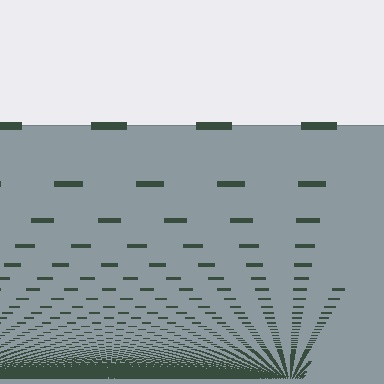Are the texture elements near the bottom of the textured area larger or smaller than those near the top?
Smaller. The gradient is inverted — elements near the bottom are smaller and denser.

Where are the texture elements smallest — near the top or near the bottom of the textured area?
Near the bottom.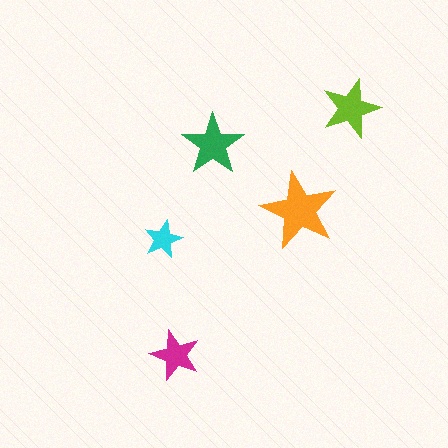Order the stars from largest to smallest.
the orange one, the green one, the lime one, the magenta one, the cyan one.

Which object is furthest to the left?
The cyan star is leftmost.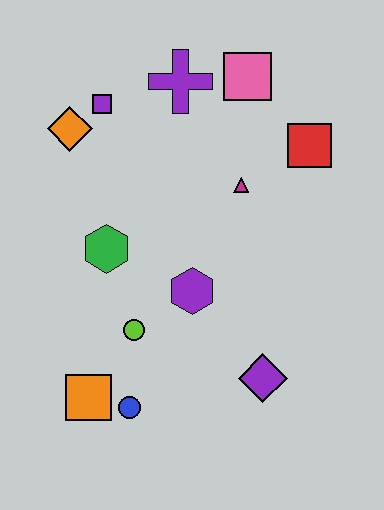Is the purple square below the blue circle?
No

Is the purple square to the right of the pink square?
No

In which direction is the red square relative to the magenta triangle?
The red square is to the right of the magenta triangle.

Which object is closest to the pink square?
The purple cross is closest to the pink square.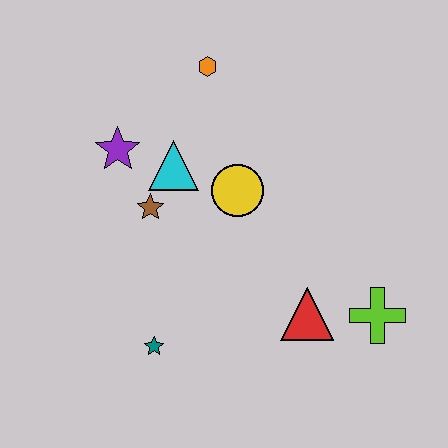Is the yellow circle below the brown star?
No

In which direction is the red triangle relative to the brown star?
The red triangle is to the right of the brown star.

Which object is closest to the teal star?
The brown star is closest to the teal star.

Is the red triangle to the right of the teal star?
Yes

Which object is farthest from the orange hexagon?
The lime cross is farthest from the orange hexagon.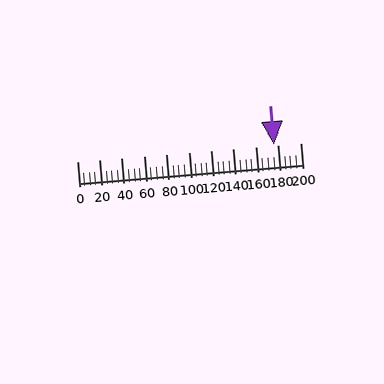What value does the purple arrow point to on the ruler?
The purple arrow points to approximately 177.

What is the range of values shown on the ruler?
The ruler shows values from 0 to 200.